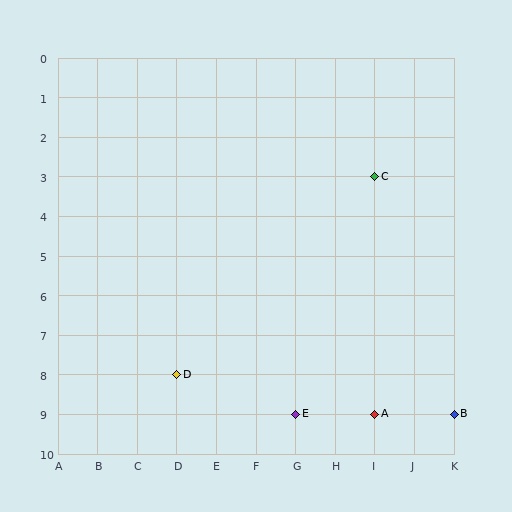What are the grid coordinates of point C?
Point C is at grid coordinates (I, 3).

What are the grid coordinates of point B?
Point B is at grid coordinates (K, 9).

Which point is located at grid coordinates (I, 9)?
Point A is at (I, 9).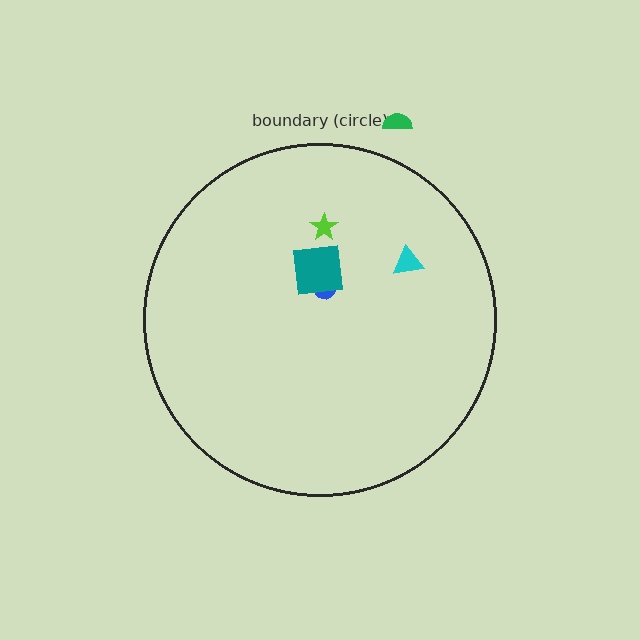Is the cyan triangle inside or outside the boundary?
Inside.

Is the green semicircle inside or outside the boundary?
Outside.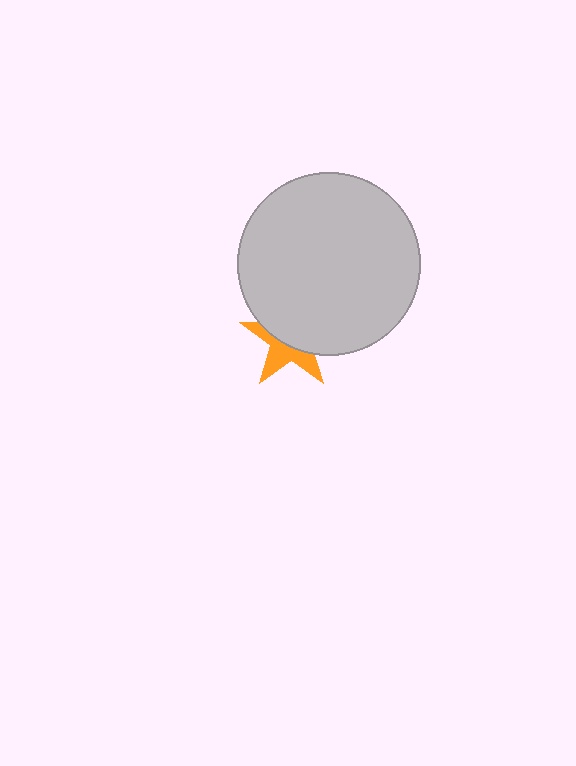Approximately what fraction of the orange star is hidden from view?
Roughly 57% of the orange star is hidden behind the light gray circle.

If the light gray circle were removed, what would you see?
You would see the complete orange star.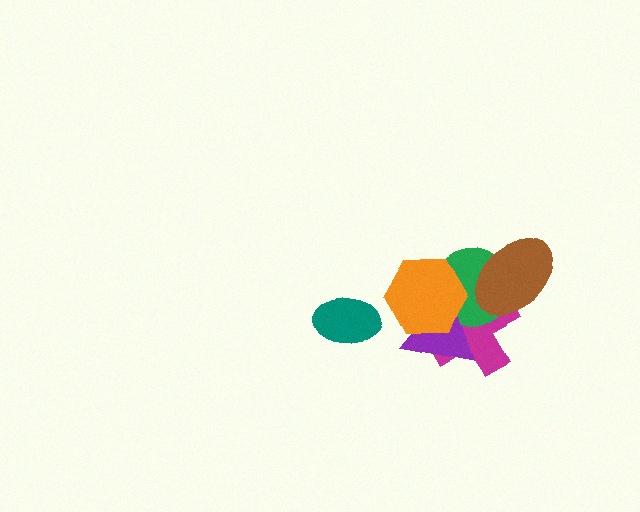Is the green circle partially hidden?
Yes, it is partially covered by another shape.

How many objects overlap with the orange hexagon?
3 objects overlap with the orange hexagon.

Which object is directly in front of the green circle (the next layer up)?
The brown ellipse is directly in front of the green circle.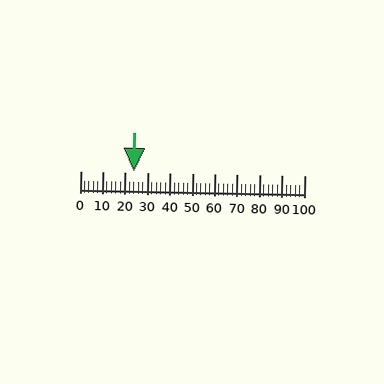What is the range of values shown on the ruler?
The ruler shows values from 0 to 100.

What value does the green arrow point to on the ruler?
The green arrow points to approximately 24.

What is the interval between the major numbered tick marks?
The major tick marks are spaced 10 units apart.